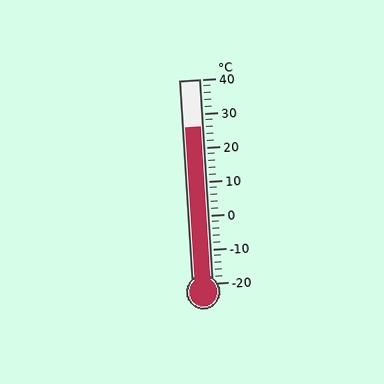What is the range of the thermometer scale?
The thermometer scale ranges from -20°C to 40°C.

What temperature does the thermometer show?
The thermometer shows approximately 26°C.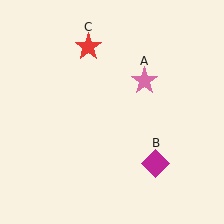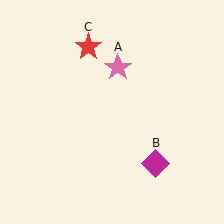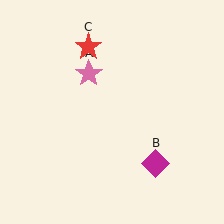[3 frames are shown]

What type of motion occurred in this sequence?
The pink star (object A) rotated counterclockwise around the center of the scene.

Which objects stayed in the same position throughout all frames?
Magenta diamond (object B) and red star (object C) remained stationary.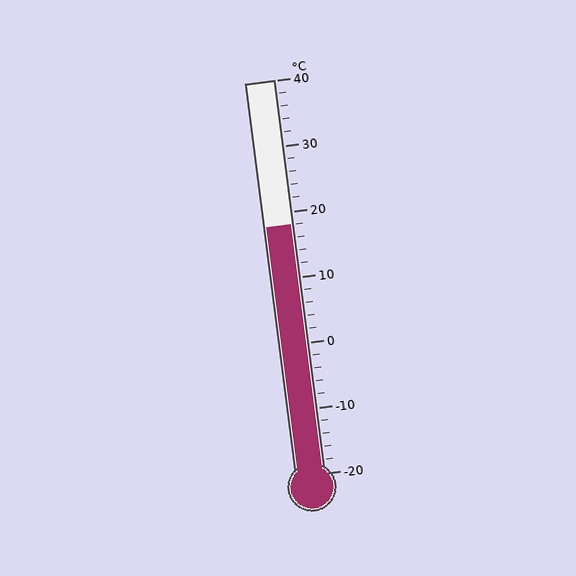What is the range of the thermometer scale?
The thermometer scale ranges from -20°C to 40°C.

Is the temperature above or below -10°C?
The temperature is above -10°C.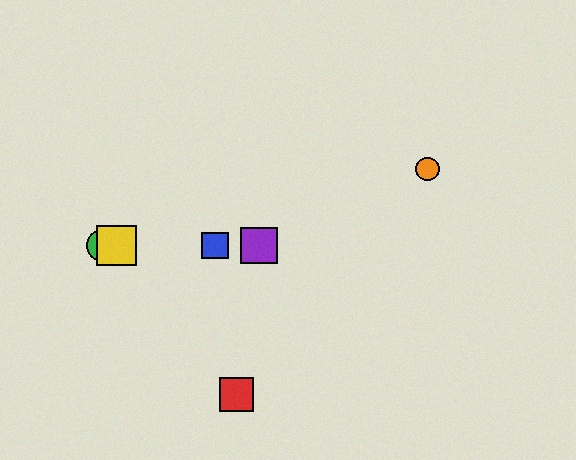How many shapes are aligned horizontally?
4 shapes (the blue square, the green circle, the yellow square, the purple square) are aligned horizontally.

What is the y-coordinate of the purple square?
The purple square is at y≈245.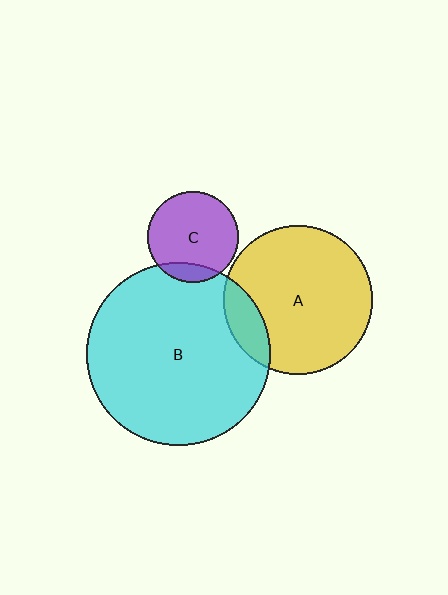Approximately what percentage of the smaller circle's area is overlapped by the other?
Approximately 15%.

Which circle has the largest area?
Circle B (cyan).